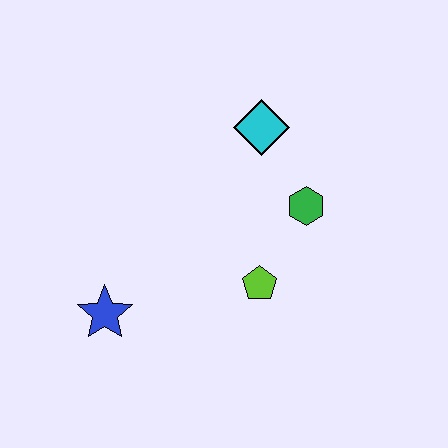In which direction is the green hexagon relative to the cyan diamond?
The green hexagon is below the cyan diamond.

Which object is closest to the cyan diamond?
The green hexagon is closest to the cyan diamond.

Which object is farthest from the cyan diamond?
The blue star is farthest from the cyan diamond.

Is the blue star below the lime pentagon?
Yes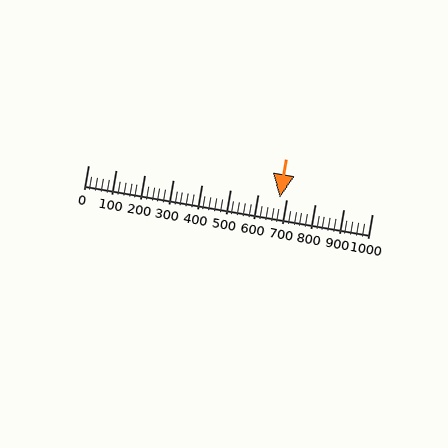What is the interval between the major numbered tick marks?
The major tick marks are spaced 100 units apart.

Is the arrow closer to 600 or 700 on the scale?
The arrow is closer to 700.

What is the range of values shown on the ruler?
The ruler shows values from 0 to 1000.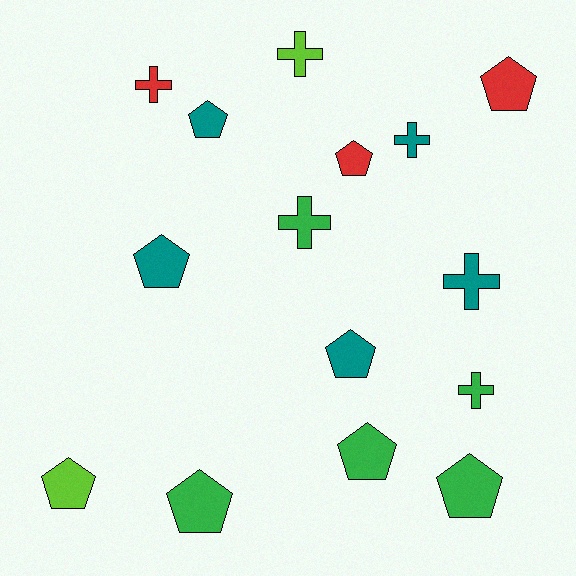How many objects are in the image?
There are 15 objects.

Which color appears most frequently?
Teal, with 5 objects.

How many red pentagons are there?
There are 2 red pentagons.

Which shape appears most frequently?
Pentagon, with 9 objects.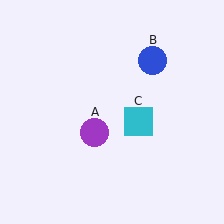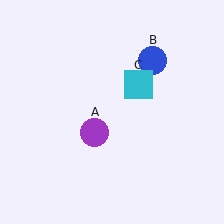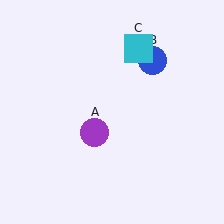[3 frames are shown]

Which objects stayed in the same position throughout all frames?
Purple circle (object A) and blue circle (object B) remained stationary.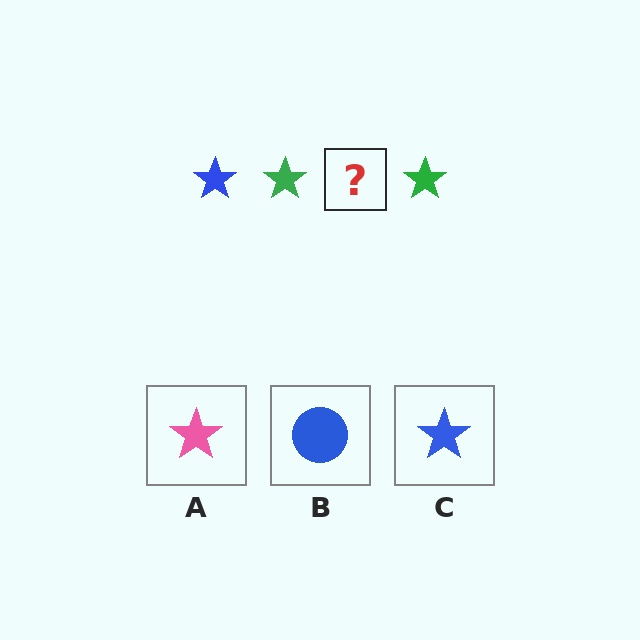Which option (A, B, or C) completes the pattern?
C.